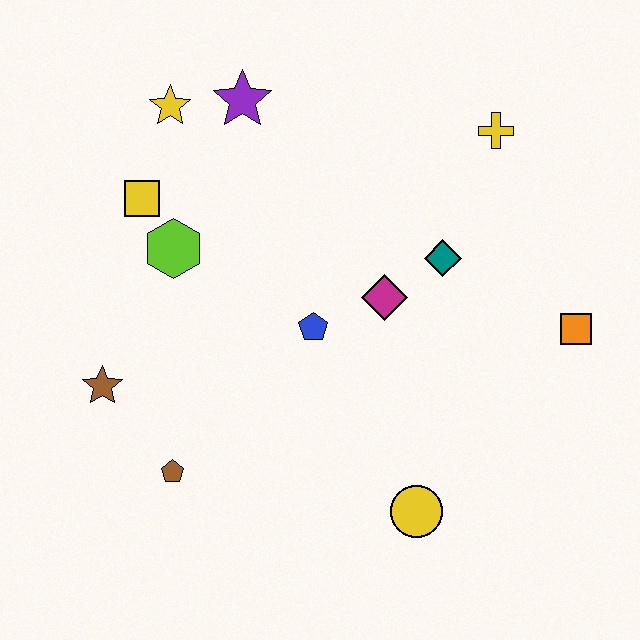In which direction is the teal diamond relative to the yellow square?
The teal diamond is to the right of the yellow square.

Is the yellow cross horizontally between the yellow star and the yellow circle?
No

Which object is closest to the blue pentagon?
The magenta diamond is closest to the blue pentagon.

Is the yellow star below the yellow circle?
No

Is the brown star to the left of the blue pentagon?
Yes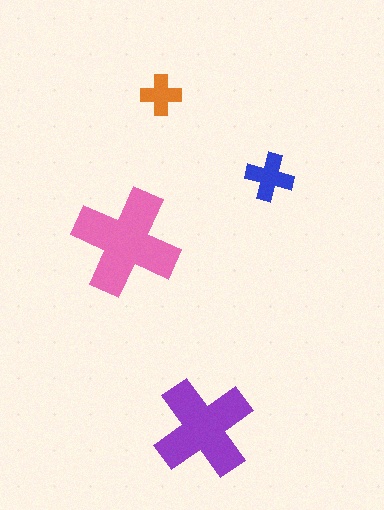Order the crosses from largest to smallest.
the pink one, the purple one, the blue one, the orange one.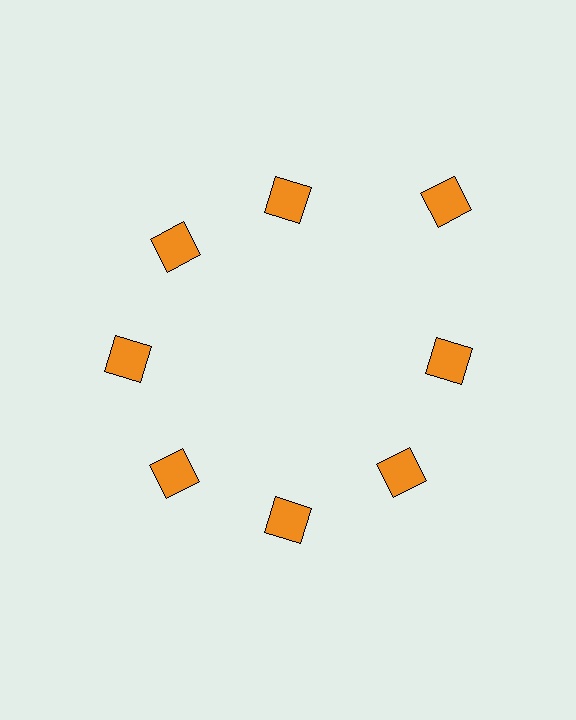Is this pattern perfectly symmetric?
No. The 8 orange squares are arranged in a ring, but one element near the 2 o'clock position is pushed outward from the center, breaking the 8-fold rotational symmetry.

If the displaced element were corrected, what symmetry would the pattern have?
It would have 8-fold rotational symmetry — the pattern would map onto itself every 45 degrees.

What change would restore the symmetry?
The symmetry would be restored by moving it inward, back onto the ring so that all 8 squares sit at equal angles and equal distance from the center.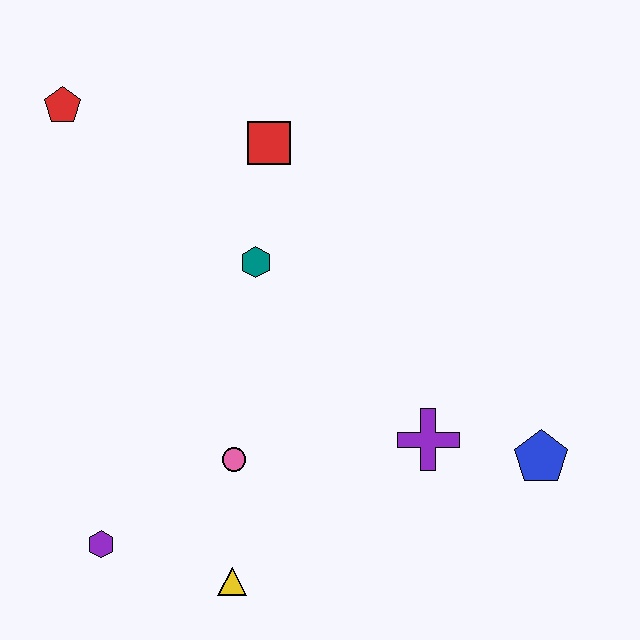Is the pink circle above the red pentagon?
No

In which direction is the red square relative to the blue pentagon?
The red square is above the blue pentagon.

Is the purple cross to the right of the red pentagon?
Yes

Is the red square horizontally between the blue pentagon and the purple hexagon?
Yes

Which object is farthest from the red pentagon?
The blue pentagon is farthest from the red pentagon.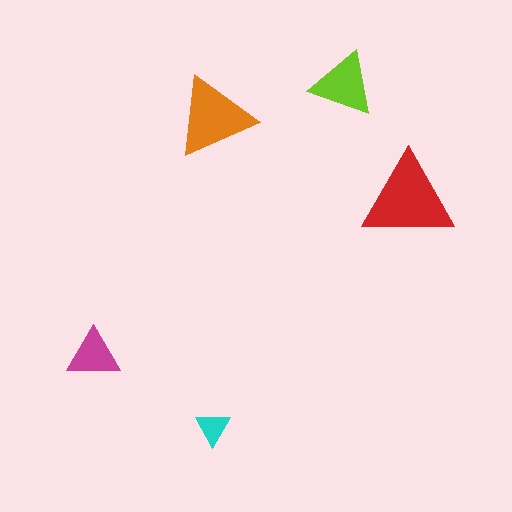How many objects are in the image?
There are 5 objects in the image.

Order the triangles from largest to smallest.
the red one, the orange one, the lime one, the magenta one, the cyan one.